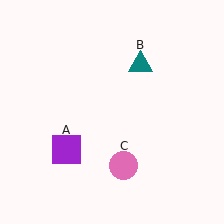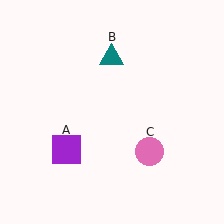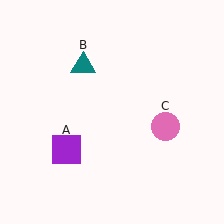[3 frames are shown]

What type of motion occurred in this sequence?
The teal triangle (object B), pink circle (object C) rotated counterclockwise around the center of the scene.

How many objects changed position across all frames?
2 objects changed position: teal triangle (object B), pink circle (object C).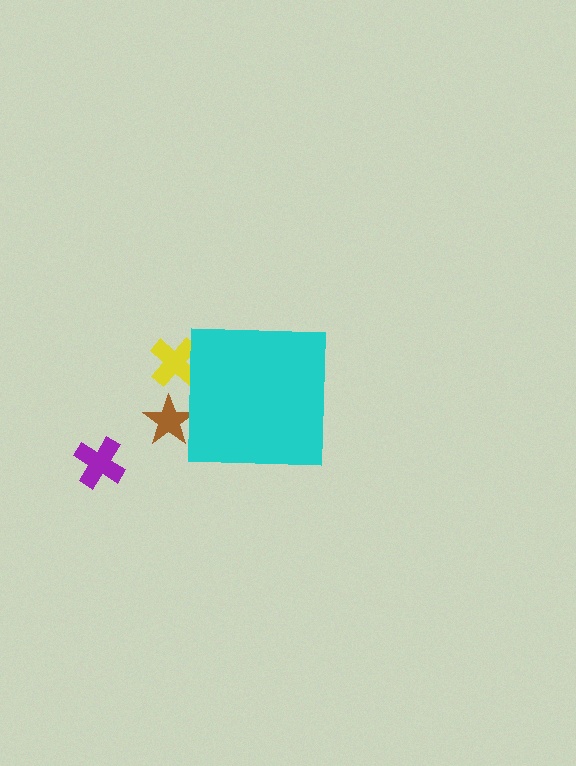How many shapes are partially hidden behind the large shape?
2 shapes are partially hidden.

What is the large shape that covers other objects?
A cyan square.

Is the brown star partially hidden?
Yes, the brown star is partially hidden behind the cyan square.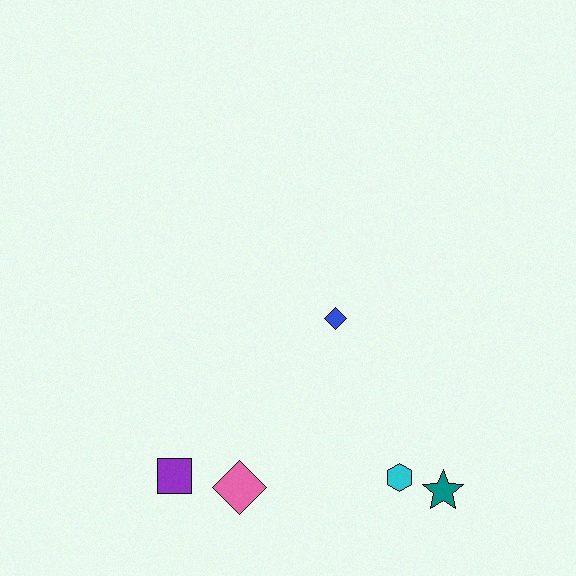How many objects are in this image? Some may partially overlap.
There are 5 objects.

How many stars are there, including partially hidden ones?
There is 1 star.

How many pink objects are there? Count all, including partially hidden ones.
There is 1 pink object.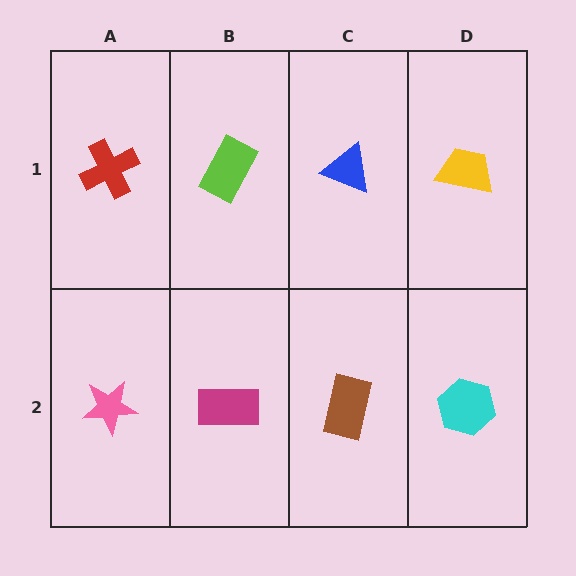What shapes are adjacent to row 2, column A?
A red cross (row 1, column A), a magenta rectangle (row 2, column B).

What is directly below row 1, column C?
A brown rectangle.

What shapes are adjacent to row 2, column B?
A lime rectangle (row 1, column B), a pink star (row 2, column A), a brown rectangle (row 2, column C).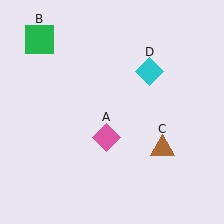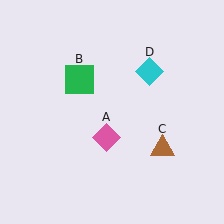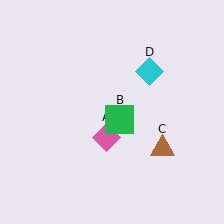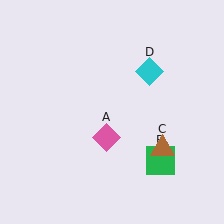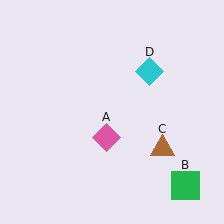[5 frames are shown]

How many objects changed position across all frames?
1 object changed position: green square (object B).